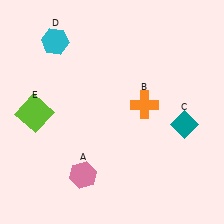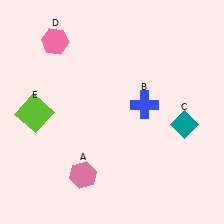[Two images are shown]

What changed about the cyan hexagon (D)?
In Image 1, D is cyan. In Image 2, it changed to pink.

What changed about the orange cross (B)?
In Image 1, B is orange. In Image 2, it changed to blue.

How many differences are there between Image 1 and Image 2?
There are 2 differences between the two images.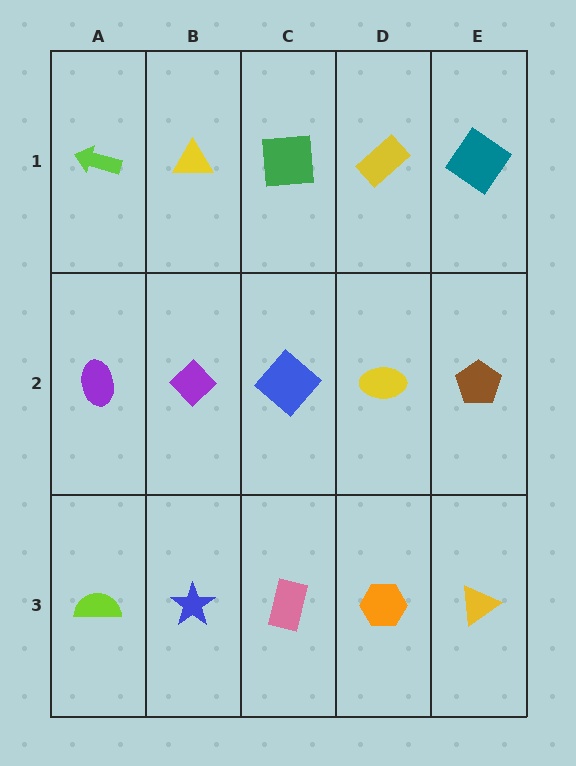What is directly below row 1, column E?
A brown pentagon.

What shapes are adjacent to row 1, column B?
A purple diamond (row 2, column B), a lime arrow (row 1, column A), a green square (row 1, column C).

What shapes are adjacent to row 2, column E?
A teal diamond (row 1, column E), a yellow triangle (row 3, column E), a yellow ellipse (row 2, column D).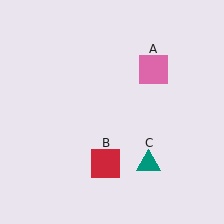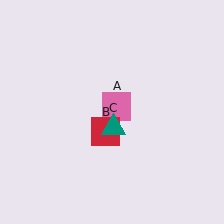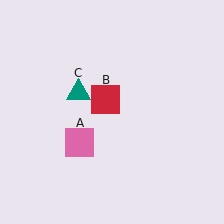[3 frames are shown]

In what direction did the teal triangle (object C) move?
The teal triangle (object C) moved up and to the left.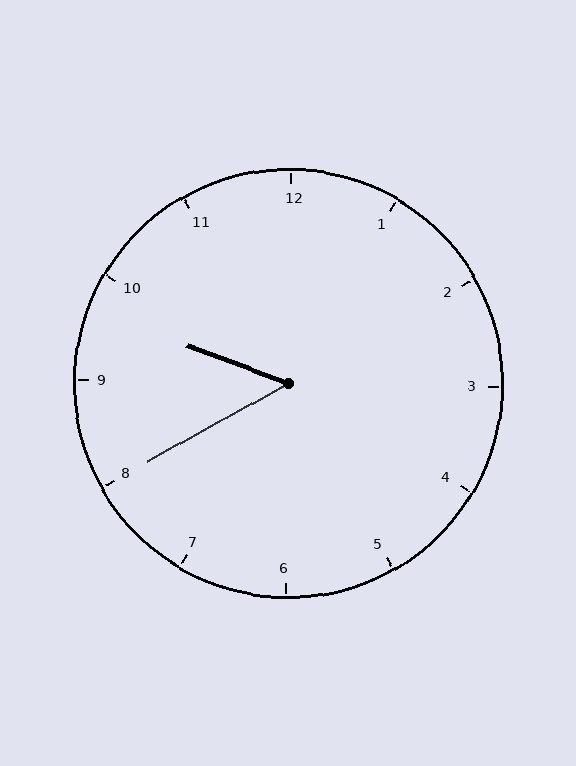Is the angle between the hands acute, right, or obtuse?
It is acute.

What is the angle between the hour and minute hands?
Approximately 50 degrees.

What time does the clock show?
9:40.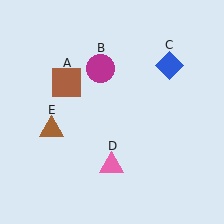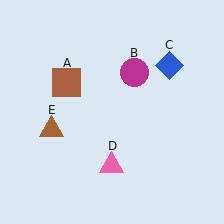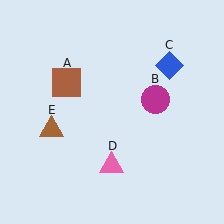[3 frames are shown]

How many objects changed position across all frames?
1 object changed position: magenta circle (object B).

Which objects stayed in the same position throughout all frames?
Brown square (object A) and blue diamond (object C) and pink triangle (object D) and brown triangle (object E) remained stationary.